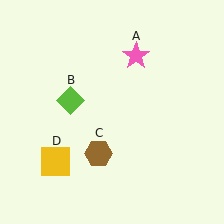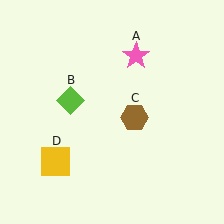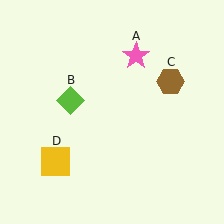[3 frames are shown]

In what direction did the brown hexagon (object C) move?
The brown hexagon (object C) moved up and to the right.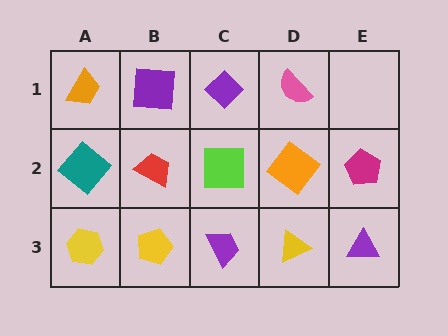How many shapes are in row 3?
5 shapes.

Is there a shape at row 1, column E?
No, that cell is empty.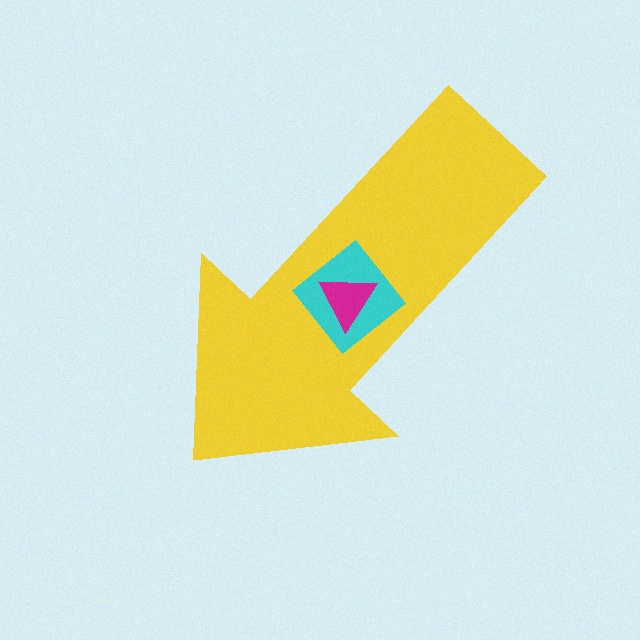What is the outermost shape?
The yellow arrow.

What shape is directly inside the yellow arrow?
The cyan diamond.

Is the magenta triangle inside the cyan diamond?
Yes.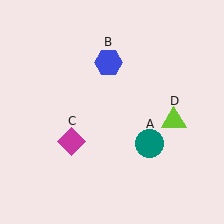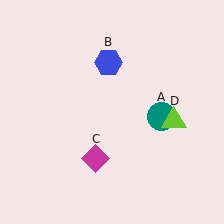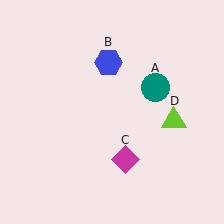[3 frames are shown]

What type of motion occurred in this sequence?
The teal circle (object A), magenta diamond (object C) rotated counterclockwise around the center of the scene.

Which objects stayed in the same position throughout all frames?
Blue hexagon (object B) and lime triangle (object D) remained stationary.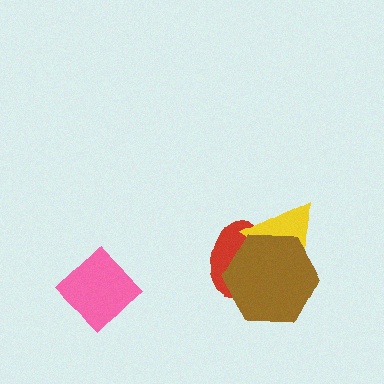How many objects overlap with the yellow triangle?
2 objects overlap with the yellow triangle.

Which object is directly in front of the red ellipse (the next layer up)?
The yellow triangle is directly in front of the red ellipse.